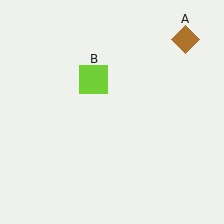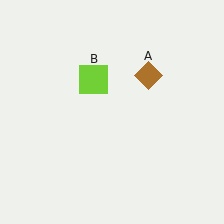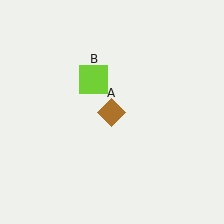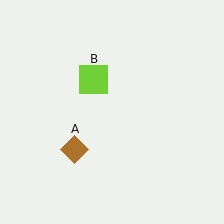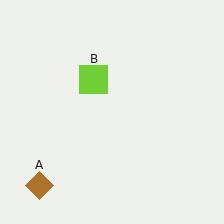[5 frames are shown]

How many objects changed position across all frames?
1 object changed position: brown diamond (object A).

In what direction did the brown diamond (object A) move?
The brown diamond (object A) moved down and to the left.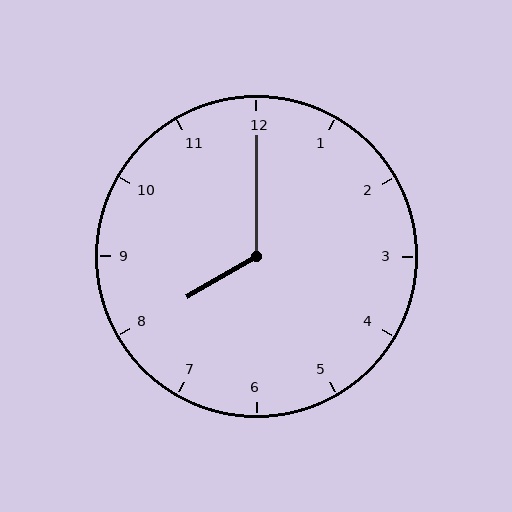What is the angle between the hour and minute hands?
Approximately 120 degrees.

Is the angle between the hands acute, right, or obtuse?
It is obtuse.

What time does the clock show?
8:00.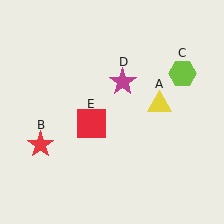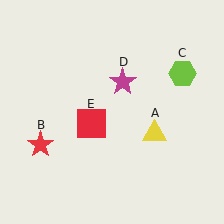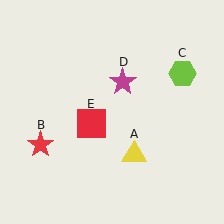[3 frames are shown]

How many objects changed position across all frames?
1 object changed position: yellow triangle (object A).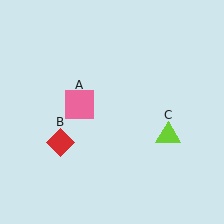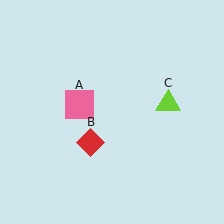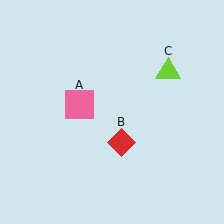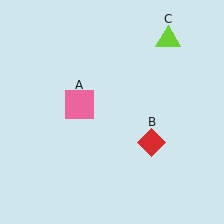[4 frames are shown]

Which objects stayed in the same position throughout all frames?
Pink square (object A) remained stationary.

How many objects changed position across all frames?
2 objects changed position: red diamond (object B), lime triangle (object C).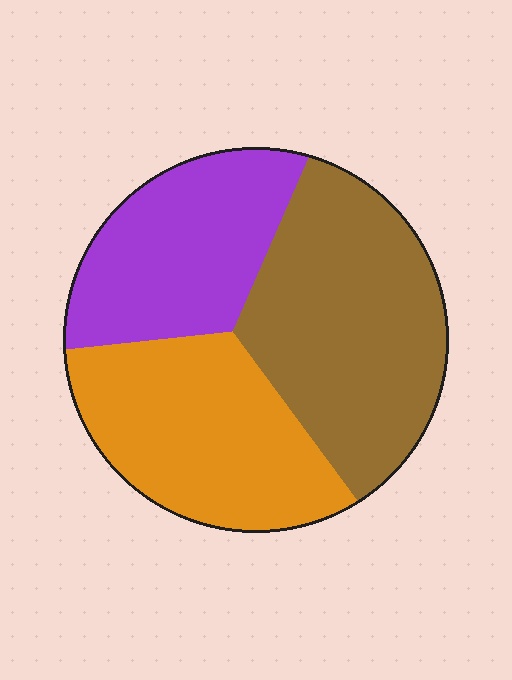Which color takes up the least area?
Purple, at roughly 25%.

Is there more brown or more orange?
Brown.